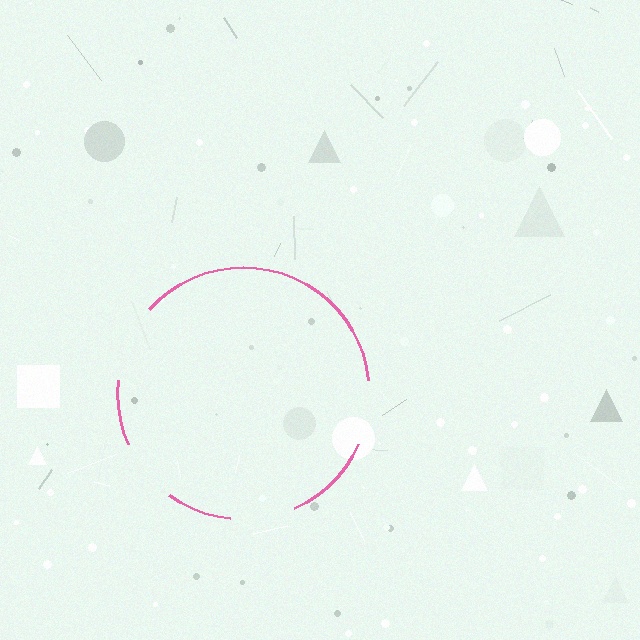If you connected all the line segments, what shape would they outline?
They would outline a circle.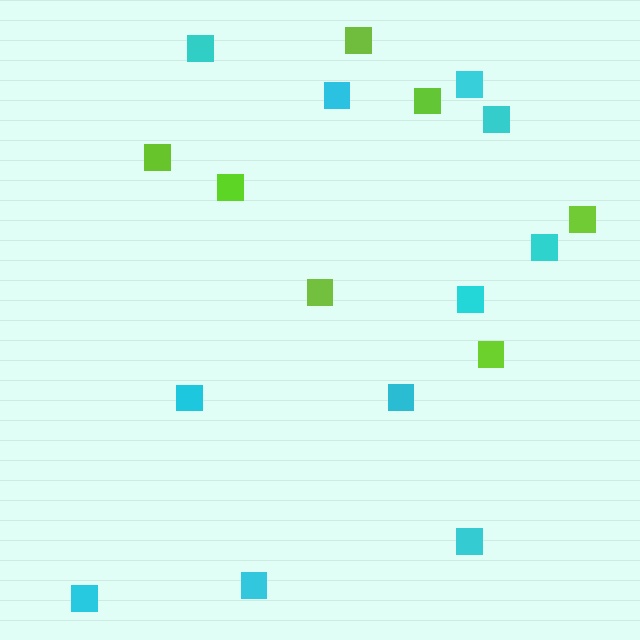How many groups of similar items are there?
There are 2 groups: one group of cyan squares (11) and one group of lime squares (7).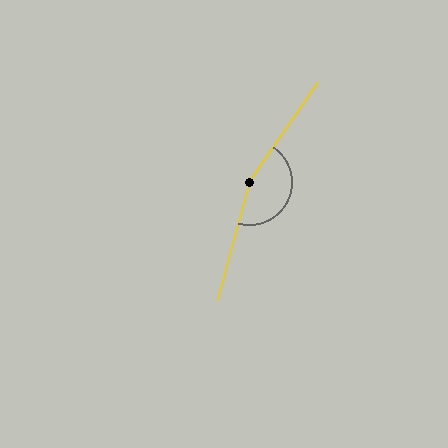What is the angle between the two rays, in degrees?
Approximately 161 degrees.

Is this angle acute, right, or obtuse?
It is obtuse.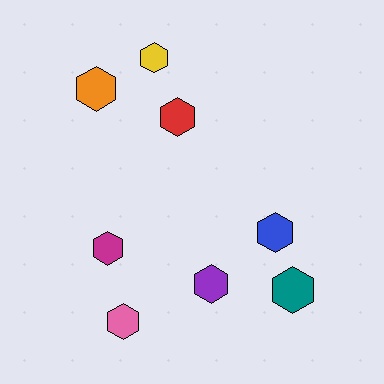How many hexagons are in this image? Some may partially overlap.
There are 8 hexagons.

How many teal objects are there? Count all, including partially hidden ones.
There is 1 teal object.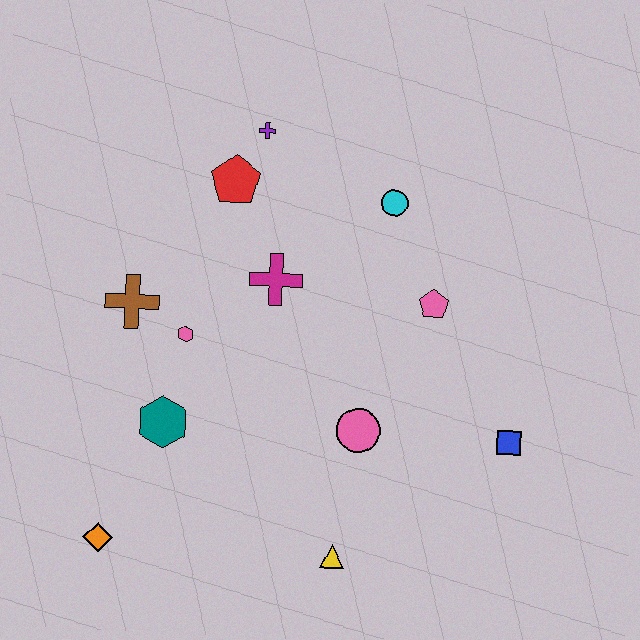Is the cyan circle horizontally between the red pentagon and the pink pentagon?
Yes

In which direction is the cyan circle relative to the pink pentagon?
The cyan circle is above the pink pentagon.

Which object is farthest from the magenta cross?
The orange diamond is farthest from the magenta cross.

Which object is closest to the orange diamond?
The teal hexagon is closest to the orange diamond.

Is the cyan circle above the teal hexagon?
Yes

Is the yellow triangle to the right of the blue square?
No